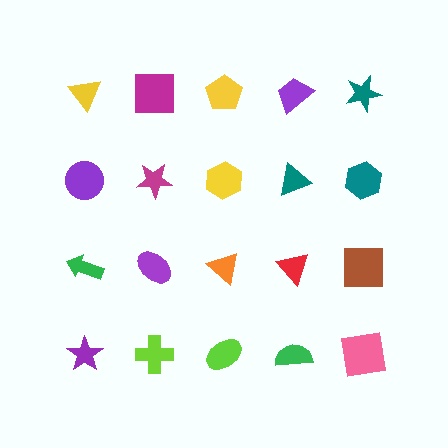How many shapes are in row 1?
5 shapes.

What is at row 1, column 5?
A teal star.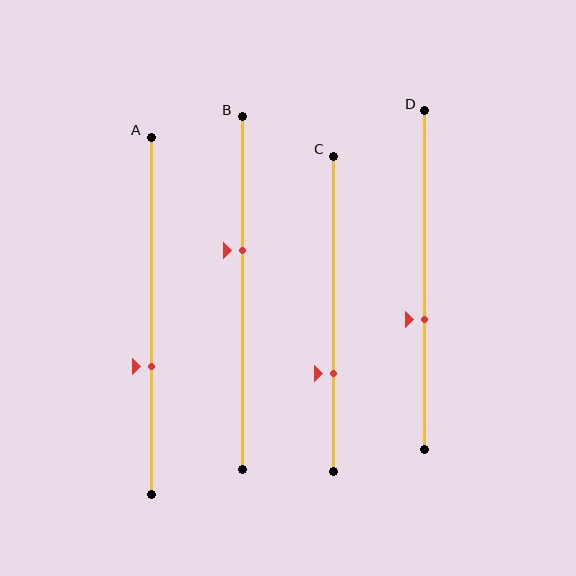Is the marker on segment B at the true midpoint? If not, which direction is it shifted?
No, the marker on segment B is shifted upward by about 12% of the segment length.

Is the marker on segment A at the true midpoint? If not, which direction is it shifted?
No, the marker on segment A is shifted downward by about 14% of the segment length.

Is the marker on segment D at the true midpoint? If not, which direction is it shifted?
No, the marker on segment D is shifted downward by about 11% of the segment length.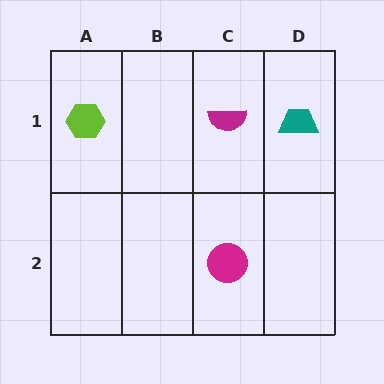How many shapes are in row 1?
3 shapes.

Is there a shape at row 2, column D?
No, that cell is empty.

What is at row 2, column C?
A magenta circle.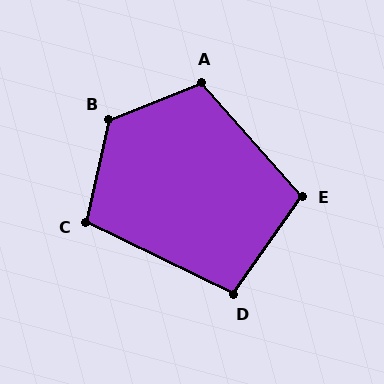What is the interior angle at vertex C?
Approximately 104 degrees (obtuse).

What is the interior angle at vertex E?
Approximately 104 degrees (obtuse).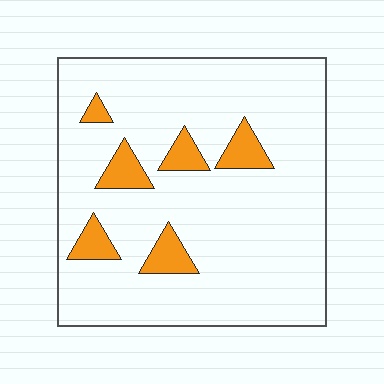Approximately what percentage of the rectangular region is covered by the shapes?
Approximately 10%.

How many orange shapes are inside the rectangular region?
6.